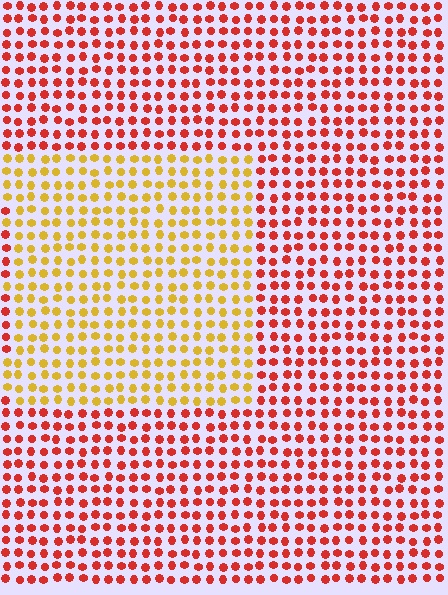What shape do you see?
I see a rectangle.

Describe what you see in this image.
The image is filled with small red elements in a uniform arrangement. A rectangle-shaped region is visible where the elements are tinted to a slightly different hue, forming a subtle color boundary.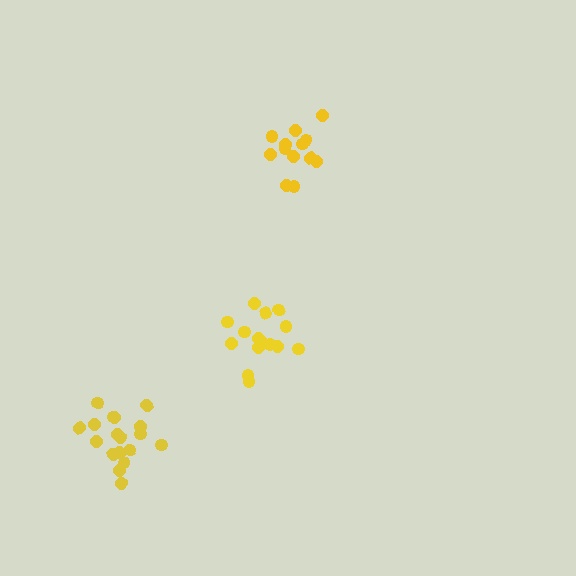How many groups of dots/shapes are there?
There are 3 groups.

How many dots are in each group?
Group 1: 15 dots, Group 2: 14 dots, Group 3: 18 dots (47 total).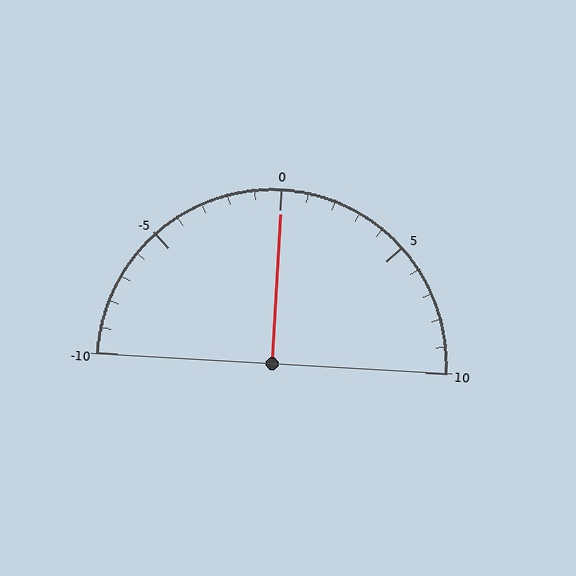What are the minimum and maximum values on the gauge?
The gauge ranges from -10 to 10.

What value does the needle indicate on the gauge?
The needle indicates approximately 0.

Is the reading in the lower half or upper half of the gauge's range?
The reading is in the upper half of the range (-10 to 10).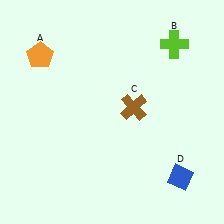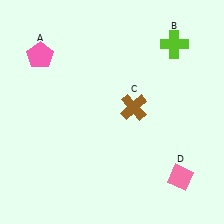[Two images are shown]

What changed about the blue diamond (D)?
In Image 1, D is blue. In Image 2, it changed to pink.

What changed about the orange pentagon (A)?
In Image 1, A is orange. In Image 2, it changed to pink.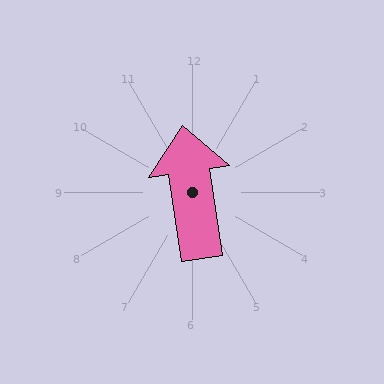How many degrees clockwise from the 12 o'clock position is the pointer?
Approximately 352 degrees.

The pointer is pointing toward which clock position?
Roughly 12 o'clock.